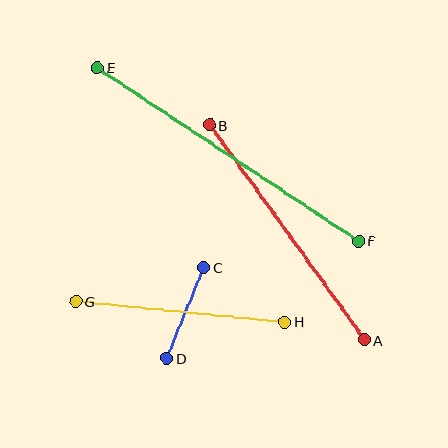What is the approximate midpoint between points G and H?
The midpoint is at approximately (180, 312) pixels.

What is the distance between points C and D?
The distance is approximately 98 pixels.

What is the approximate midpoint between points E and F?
The midpoint is at approximately (228, 154) pixels.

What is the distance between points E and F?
The distance is approximately 314 pixels.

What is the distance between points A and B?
The distance is approximately 265 pixels.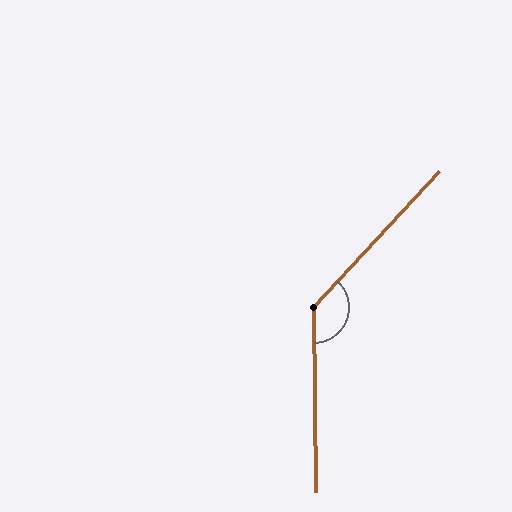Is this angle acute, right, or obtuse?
It is obtuse.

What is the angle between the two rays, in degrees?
Approximately 137 degrees.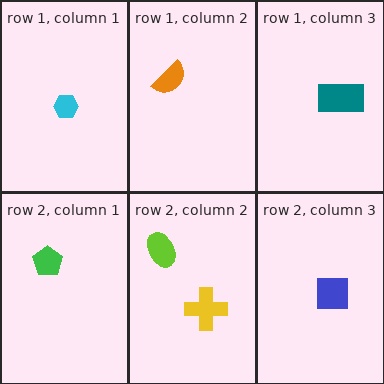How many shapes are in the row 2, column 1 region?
1.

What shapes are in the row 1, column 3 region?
The teal rectangle.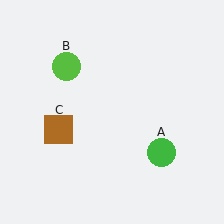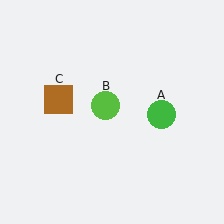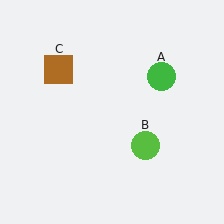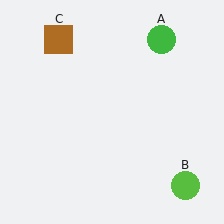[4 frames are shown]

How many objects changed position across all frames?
3 objects changed position: green circle (object A), lime circle (object B), brown square (object C).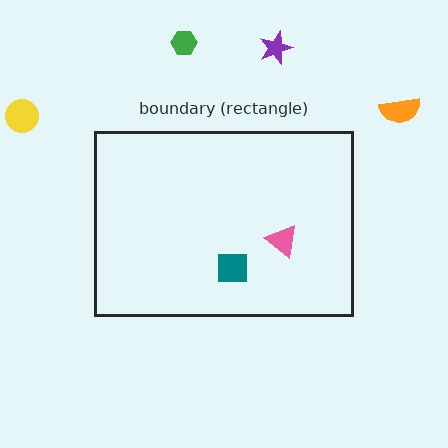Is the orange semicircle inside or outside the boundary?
Outside.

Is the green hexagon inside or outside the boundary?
Outside.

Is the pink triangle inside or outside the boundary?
Inside.